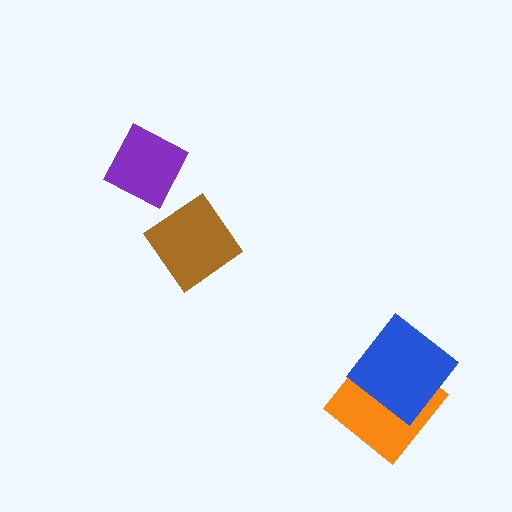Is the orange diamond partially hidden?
Yes, it is partially covered by another shape.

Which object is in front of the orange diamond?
The blue diamond is in front of the orange diamond.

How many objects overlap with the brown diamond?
0 objects overlap with the brown diamond.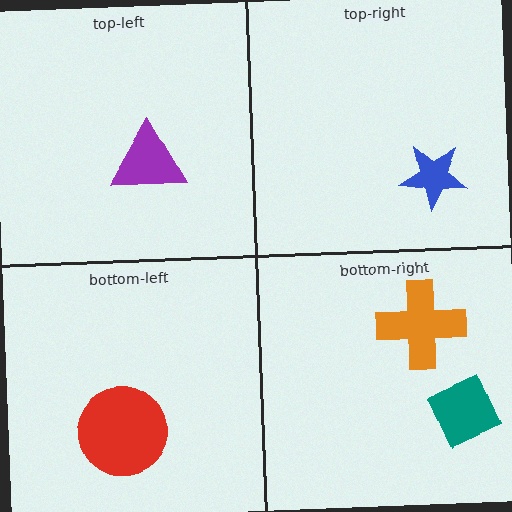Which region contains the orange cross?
The bottom-right region.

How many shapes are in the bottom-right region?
2.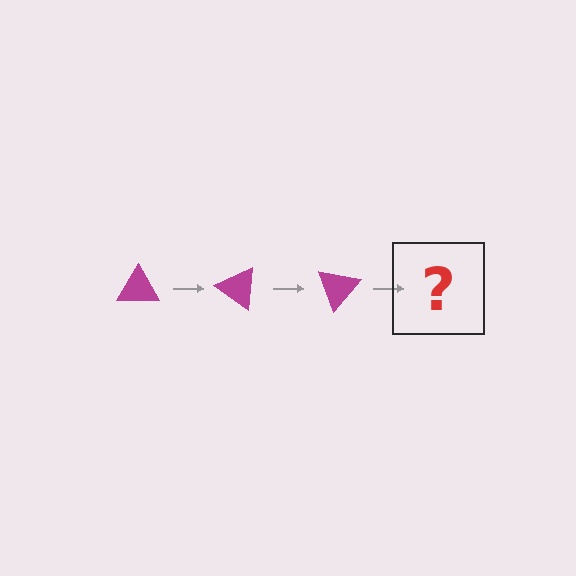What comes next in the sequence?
The next element should be a magenta triangle rotated 105 degrees.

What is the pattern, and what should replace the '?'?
The pattern is that the triangle rotates 35 degrees each step. The '?' should be a magenta triangle rotated 105 degrees.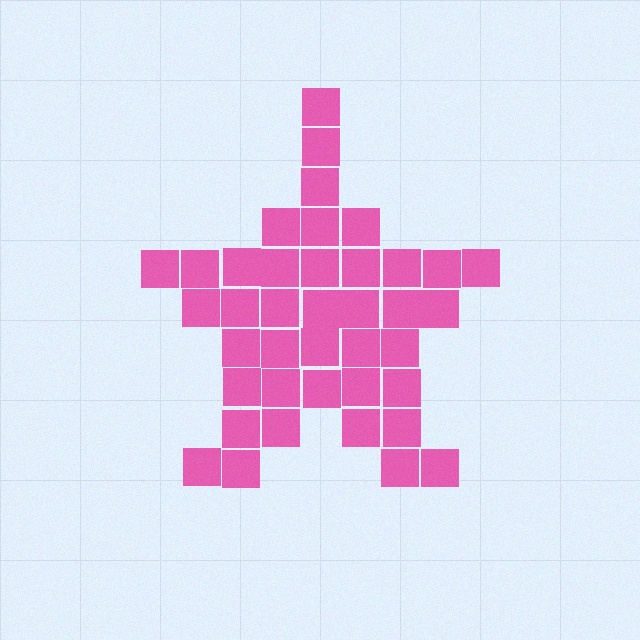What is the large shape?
The large shape is a star.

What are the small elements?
The small elements are squares.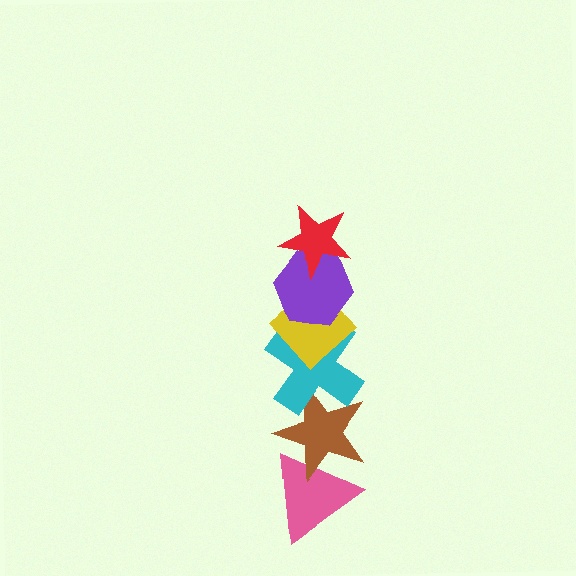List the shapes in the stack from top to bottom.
From top to bottom: the red star, the purple hexagon, the yellow diamond, the cyan cross, the brown star, the pink triangle.